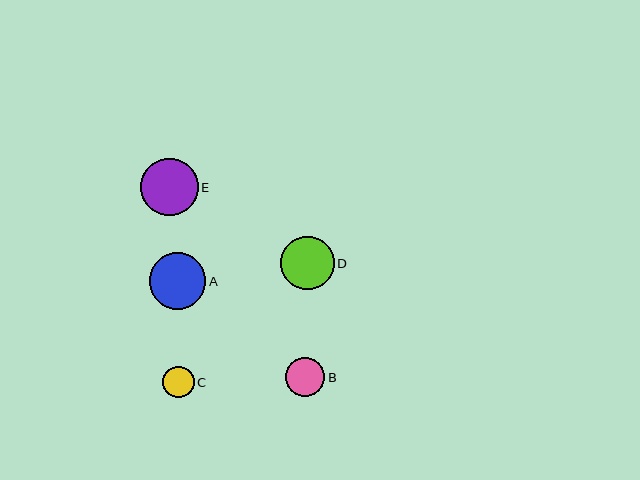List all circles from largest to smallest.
From largest to smallest: E, A, D, B, C.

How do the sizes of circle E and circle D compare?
Circle E and circle D are approximately the same size.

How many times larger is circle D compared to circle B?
Circle D is approximately 1.4 times the size of circle B.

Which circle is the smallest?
Circle C is the smallest with a size of approximately 31 pixels.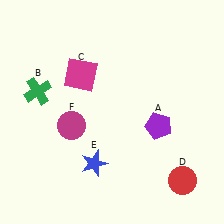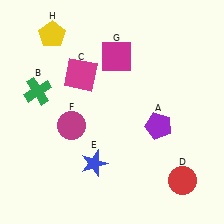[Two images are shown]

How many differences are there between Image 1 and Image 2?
There are 2 differences between the two images.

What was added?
A magenta square (G), a yellow pentagon (H) were added in Image 2.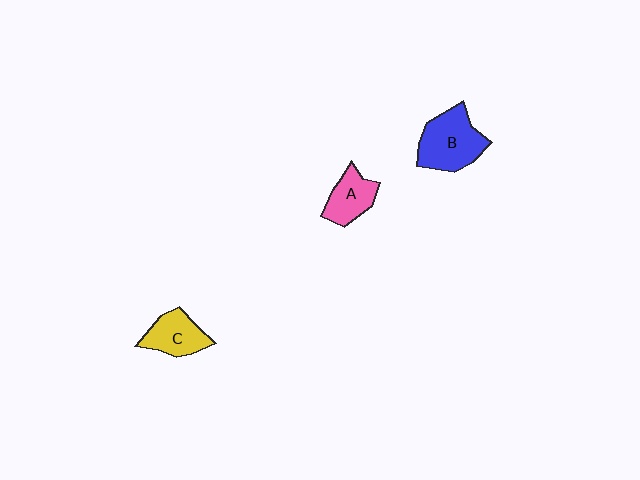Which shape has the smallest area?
Shape A (pink).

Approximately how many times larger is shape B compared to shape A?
Approximately 1.6 times.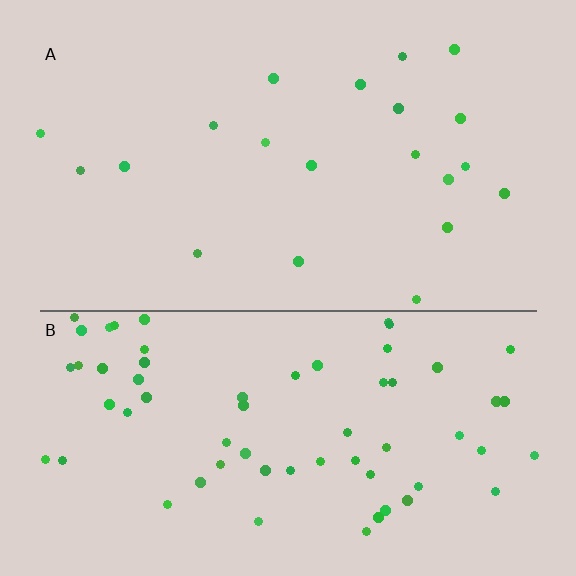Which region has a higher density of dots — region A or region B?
B (the bottom).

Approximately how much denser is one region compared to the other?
Approximately 3.1× — region B over region A.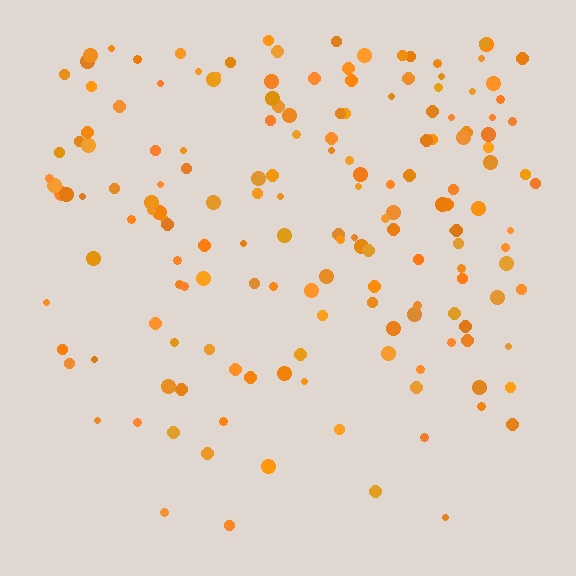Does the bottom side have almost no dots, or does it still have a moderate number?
Still a moderate number, just noticeably fewer than the top.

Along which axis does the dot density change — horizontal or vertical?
Vertical.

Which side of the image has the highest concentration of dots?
The top.